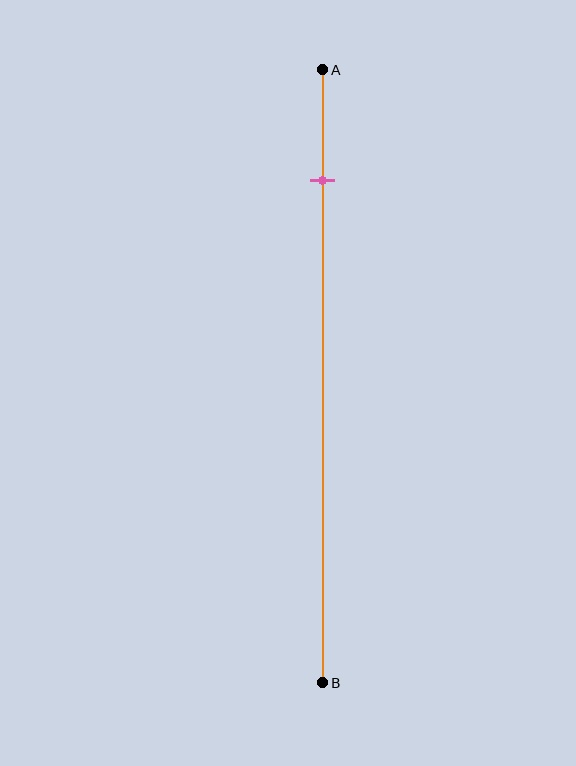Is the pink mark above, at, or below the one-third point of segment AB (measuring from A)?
The pink mark is above the one-third point of segment AB.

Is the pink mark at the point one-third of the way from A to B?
No, the mark is at about 20% from A, not at the 33% one-third point.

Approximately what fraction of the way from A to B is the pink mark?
The pink mark is approximately 20% of the way from A to B.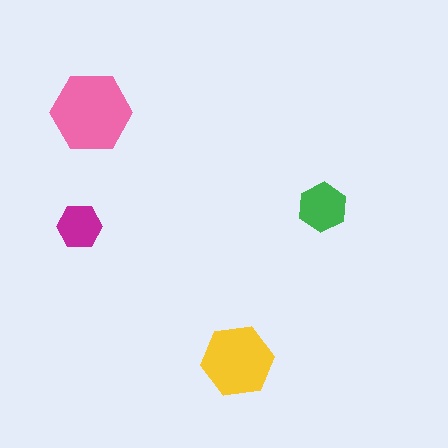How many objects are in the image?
There are 4 objects in the image.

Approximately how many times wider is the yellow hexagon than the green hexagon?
About 1.5 times wider.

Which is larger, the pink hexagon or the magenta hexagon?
The pink one.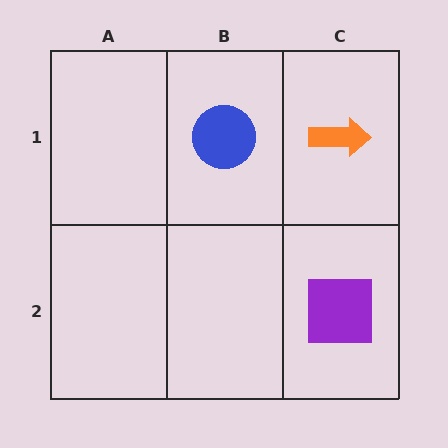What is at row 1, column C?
An orange arrow.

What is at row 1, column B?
A blue circle.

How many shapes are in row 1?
2 shapes.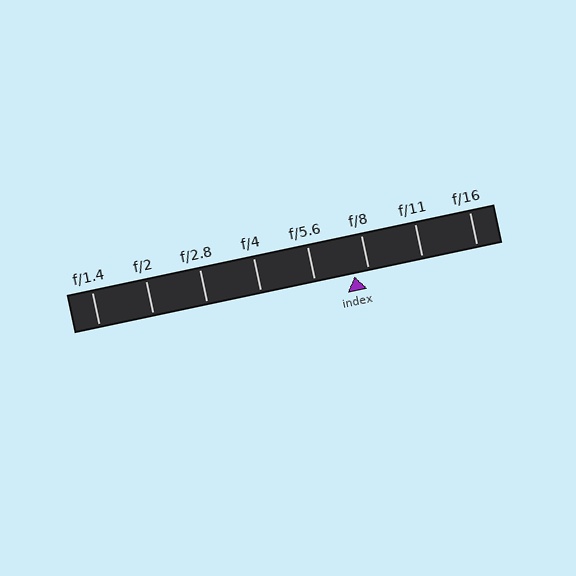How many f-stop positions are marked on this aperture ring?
There are 8 f-stop positions marked.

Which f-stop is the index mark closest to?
The index mark is closest to f/8.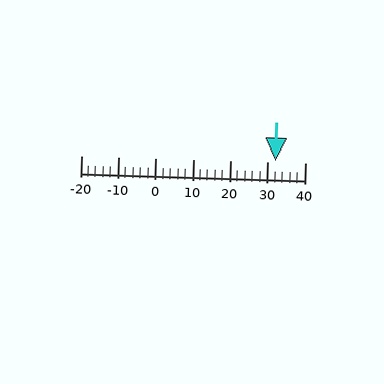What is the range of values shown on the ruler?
The ruler shows values from -20 to 40.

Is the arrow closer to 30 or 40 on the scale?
The arrow is closer to 30.